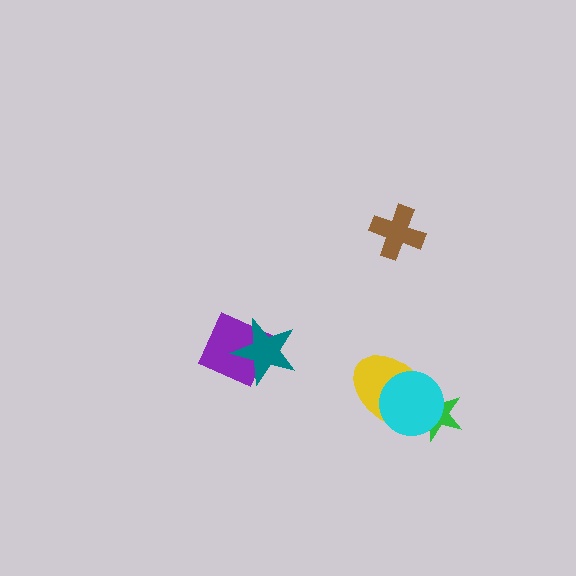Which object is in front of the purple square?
The teal star is in front of the purple square.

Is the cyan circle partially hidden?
No, no other shape covers it.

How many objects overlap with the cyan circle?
2 objects overlap with the cyan circle.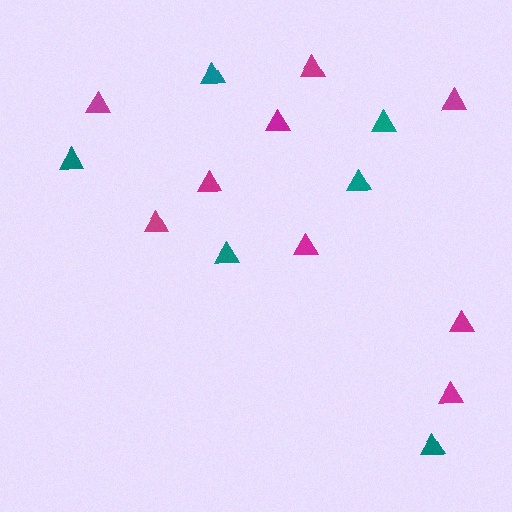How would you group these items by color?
There are 2 groups: one group of magenta triangles (9) and one group of teal triangles (6).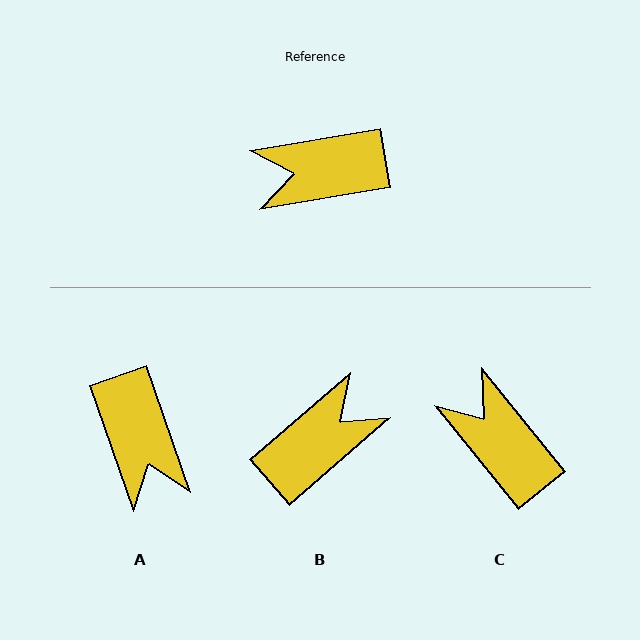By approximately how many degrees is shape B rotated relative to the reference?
Approximately 149 degrees clockwise.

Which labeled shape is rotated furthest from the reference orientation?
B, about 149 degrees away.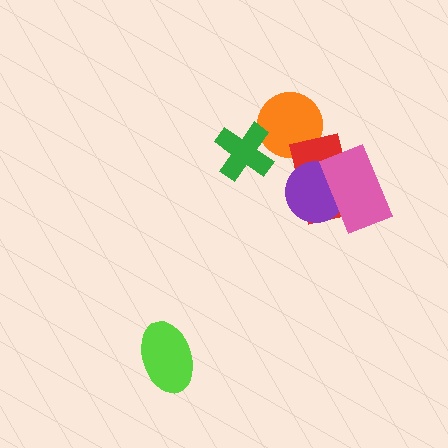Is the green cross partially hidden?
No, no other shape covers it.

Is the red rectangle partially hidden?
Yes, it is partially covered by another shape.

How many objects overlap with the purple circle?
2 objects overlap with the purple circle.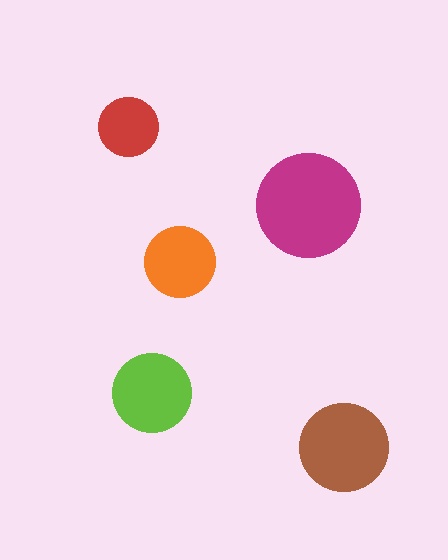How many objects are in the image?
There are 5 objects in the image.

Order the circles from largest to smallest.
the magenta one, the brown one, the lime one, the orange one, the red one.